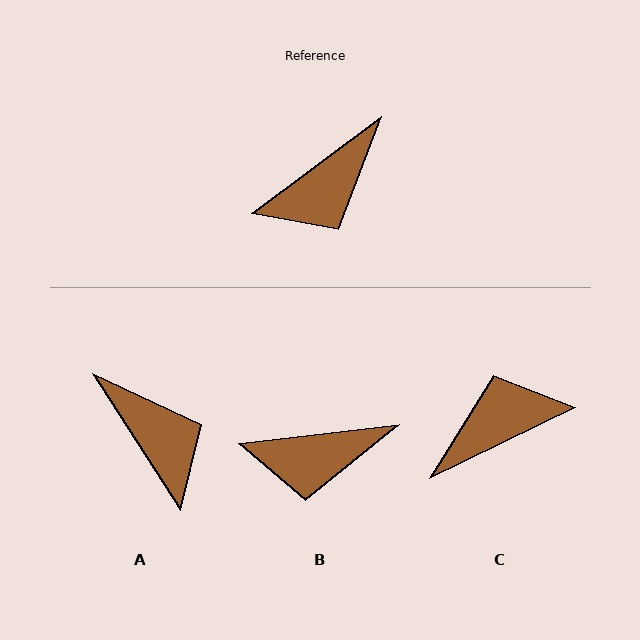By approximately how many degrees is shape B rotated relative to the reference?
Approximately 30 degrees clockwise.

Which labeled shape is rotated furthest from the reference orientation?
C, about 169 degrees away.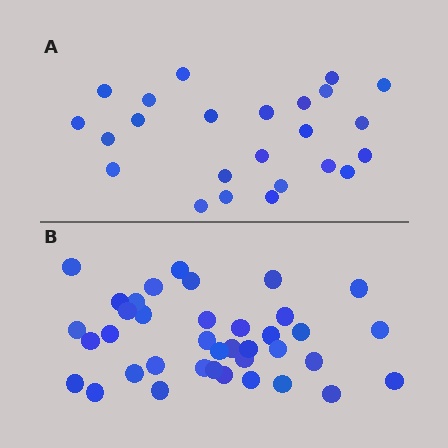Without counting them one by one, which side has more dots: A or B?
Region B (the bottom region) has more dots.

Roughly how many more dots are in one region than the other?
Region B has approximately 15 more dots than region A.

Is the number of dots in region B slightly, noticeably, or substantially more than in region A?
Region B has substantially more. The ratio is roughly 1.6 to 1.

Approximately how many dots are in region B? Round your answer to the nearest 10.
About 40 dots. (The exact count is 38, which rounds to 40.)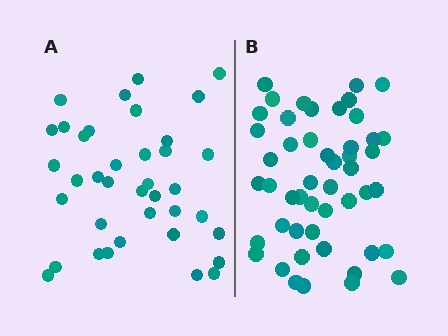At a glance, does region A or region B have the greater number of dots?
Region B (the right region) has more dots.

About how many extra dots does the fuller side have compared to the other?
Region B has roughly 12 or so more dots than region A.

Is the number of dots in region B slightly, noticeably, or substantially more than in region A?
Region B has noticeably more, but not dramatically so. The ratio is roughly 1.3 to 1.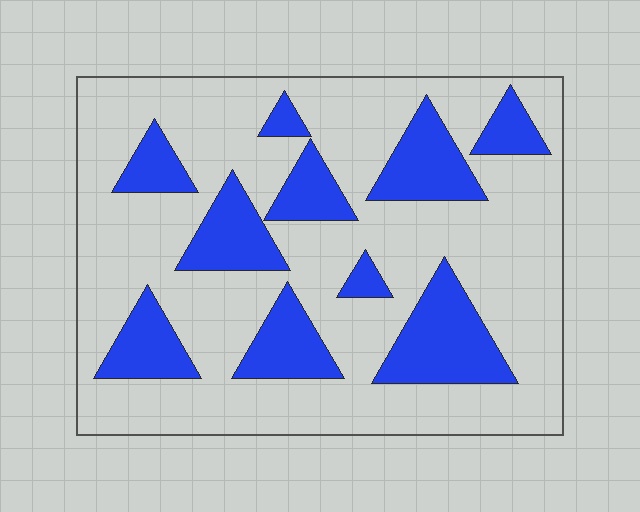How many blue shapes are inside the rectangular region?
10.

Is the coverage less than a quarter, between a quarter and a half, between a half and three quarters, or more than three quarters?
Between a quarter and a half.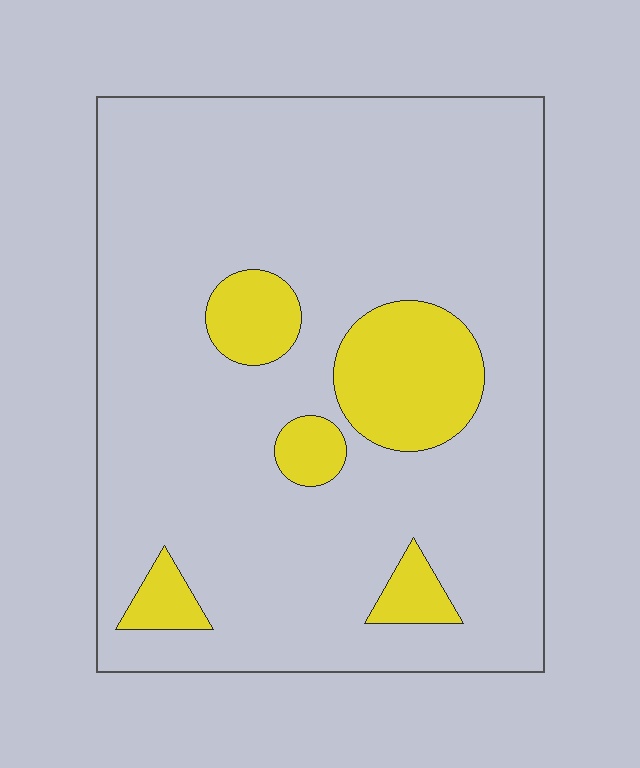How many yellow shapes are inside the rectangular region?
5.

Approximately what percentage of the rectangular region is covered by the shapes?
Approximately 15%.